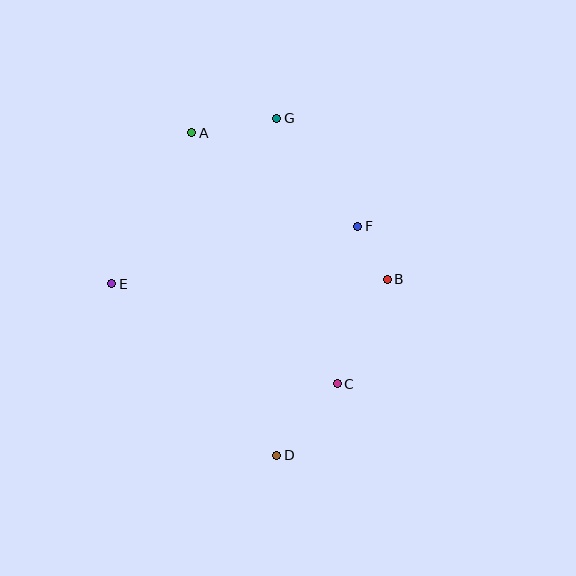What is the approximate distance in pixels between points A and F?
The distance between A and F is approximately 190 pixels.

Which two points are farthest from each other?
Points D and G are farthest from each other.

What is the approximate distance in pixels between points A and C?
The distance between A and C is approximately 290 pixels.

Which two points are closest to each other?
Points B and F are closest to each other.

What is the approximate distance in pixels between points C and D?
The distance between C and D is approximately 94 pixels.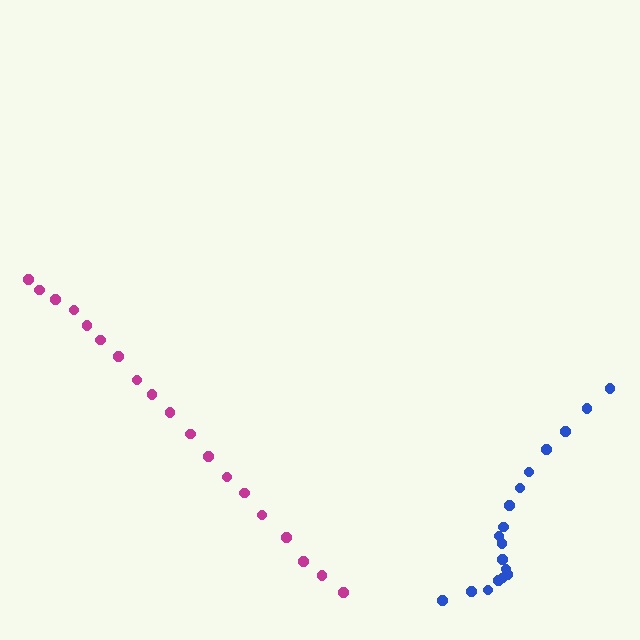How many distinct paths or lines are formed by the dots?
There are 2 distinct paths.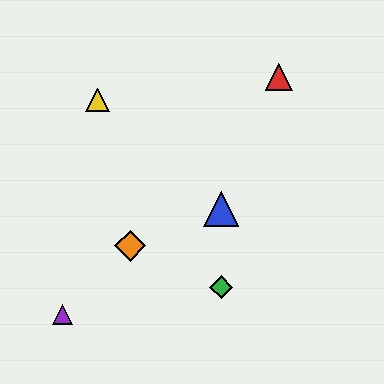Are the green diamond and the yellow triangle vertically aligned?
No, the green diamond is at x≈221 and the yellow triangle is at x≈97.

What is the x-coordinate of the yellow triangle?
The yellow triangle is at x≈97.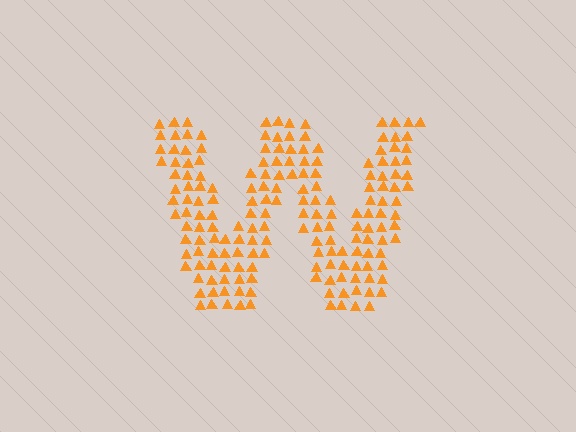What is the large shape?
The large shape is the letter W.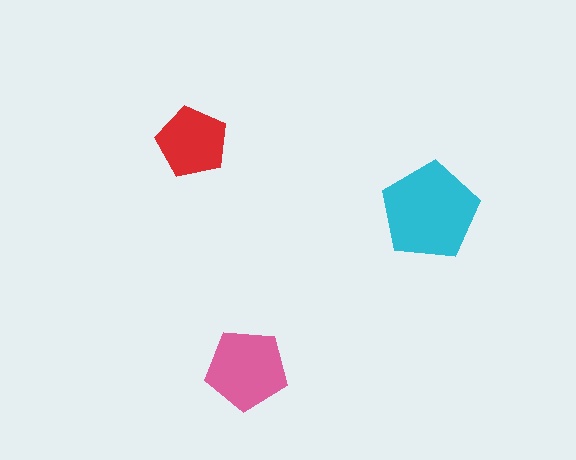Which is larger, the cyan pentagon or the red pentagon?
The cyan one.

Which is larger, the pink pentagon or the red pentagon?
The pink one.